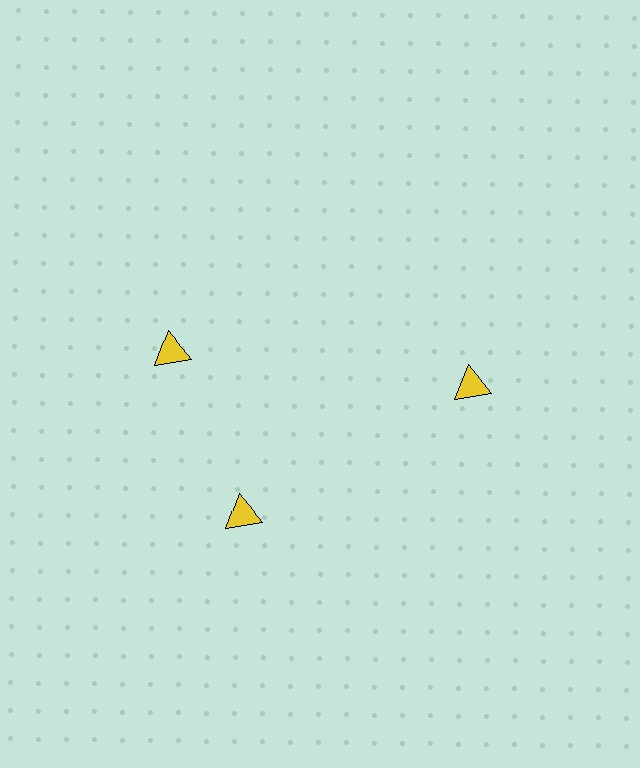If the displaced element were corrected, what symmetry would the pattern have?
It would have 3-fold rotational symmetry — the pattern would map onto itself every 120 degrees.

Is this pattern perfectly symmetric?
No. The 3 yellow triangles are arranged in a ring, but one element near the 11 o'clock position is rotated out of alignment along the ring, breaking the 3-fold rotational symmetry.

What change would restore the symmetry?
The symmetry would be restored by rotating it back into even spacing with its neighbors so that all 3 triangles sit at equal angles and equal distance from the center.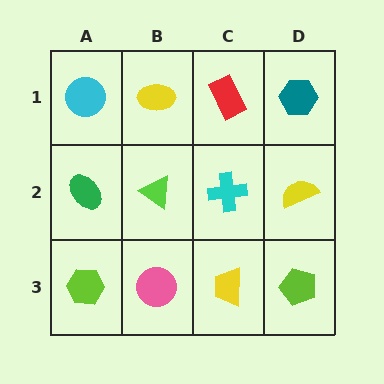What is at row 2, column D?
A yellow semicircle.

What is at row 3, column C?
A yellow trapezoid.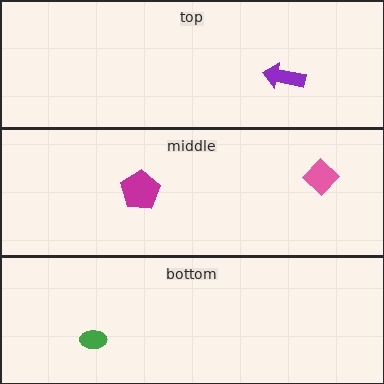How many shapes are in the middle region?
2.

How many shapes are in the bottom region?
1.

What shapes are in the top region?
The purple arrow.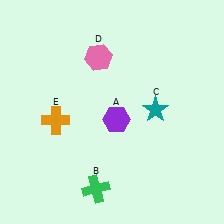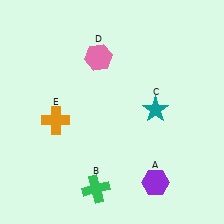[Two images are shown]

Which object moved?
The purple hexagon (A) moved down.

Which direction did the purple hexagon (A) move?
The purple hexagon (A) moved down.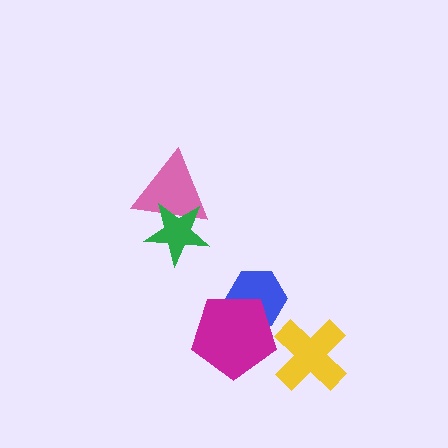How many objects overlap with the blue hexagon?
1 object overlaps with the blue hexagon.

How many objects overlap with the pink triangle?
1 object overlaps with the pink triangle.